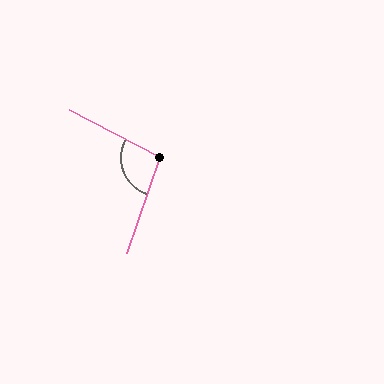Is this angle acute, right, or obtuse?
It is obtuse.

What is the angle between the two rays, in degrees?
Approximately 99 degrees.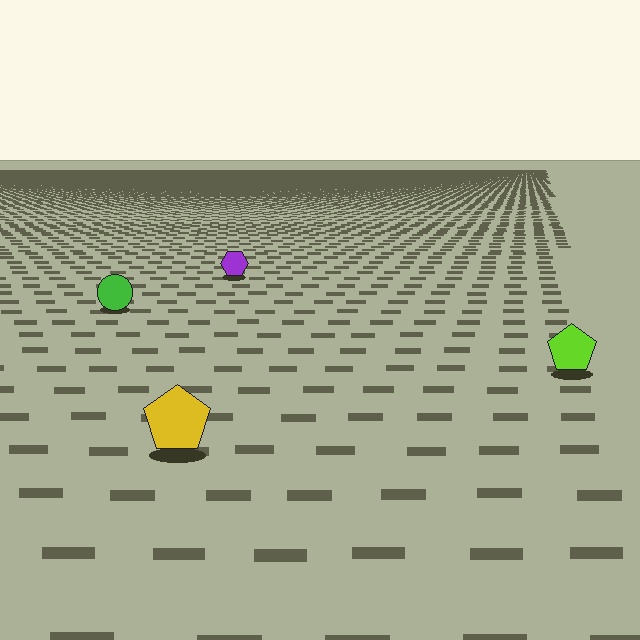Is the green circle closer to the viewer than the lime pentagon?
No. The lime pentagon is closer — you can tell from the texture gradient: the ground texture is coarser near it.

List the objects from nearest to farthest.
From nearest to farthest: the yellow pentagon, the lime pentagon, the green circle, the purple hexagon.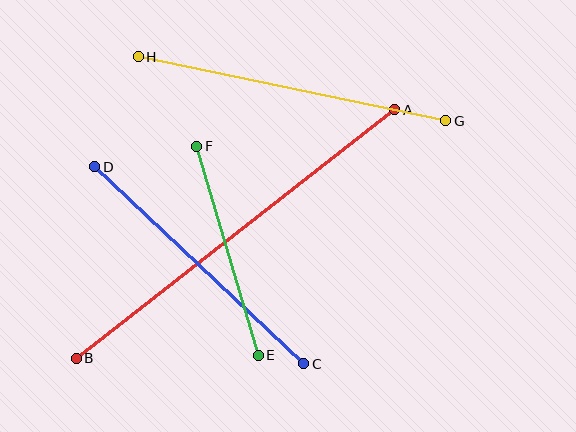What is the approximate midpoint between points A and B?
The midpoint is at approximately (235, 234) pixels.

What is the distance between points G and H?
The distance is approximately 314 pixels.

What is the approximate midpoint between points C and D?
The midpoint is at approximately (199, 265) pixels.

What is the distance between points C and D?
The distance is approximately 287 pixels.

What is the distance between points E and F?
The distance is approximately 218 pixels.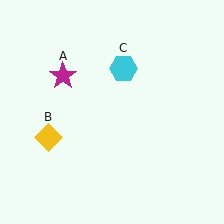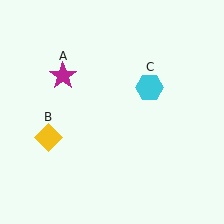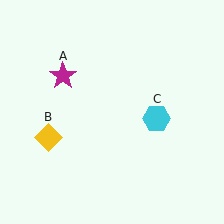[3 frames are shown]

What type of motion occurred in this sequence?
The cyan hexagon (object C) rotated clockwise around the center of the scene.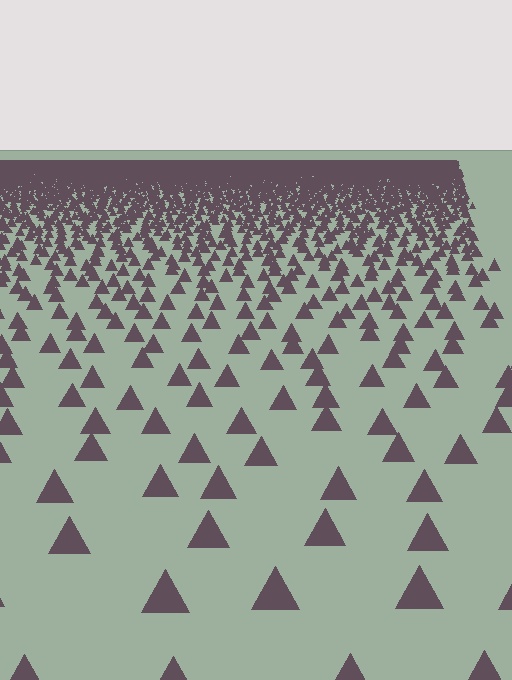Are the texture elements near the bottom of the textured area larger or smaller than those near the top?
Larger. Near the bottom, elements are closer to the viewer and appear at a bigger on-screen size.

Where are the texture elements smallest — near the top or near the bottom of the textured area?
Near the top.